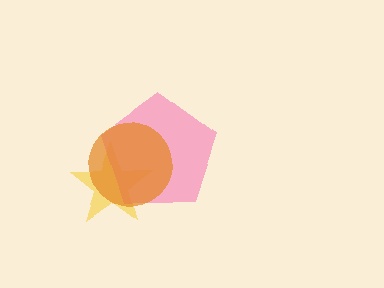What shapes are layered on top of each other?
The layered shapes are: a yellow star, a pink pentagon, an orange circle.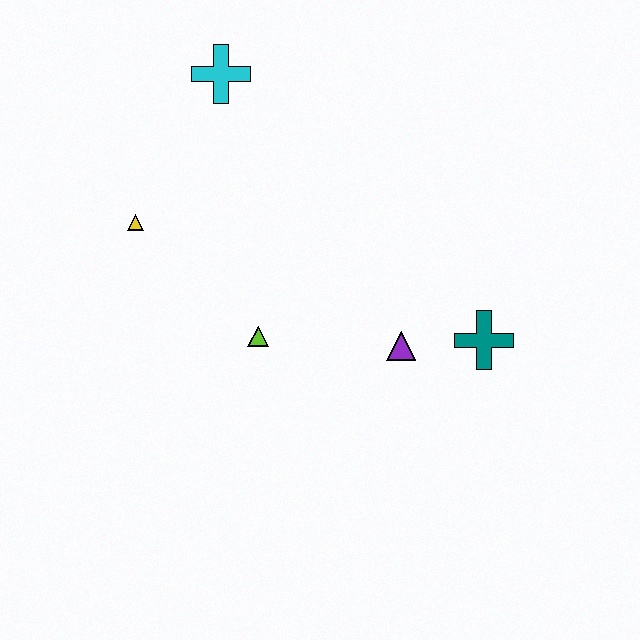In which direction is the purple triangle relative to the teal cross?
The purple triangle is to the left of the teal cross.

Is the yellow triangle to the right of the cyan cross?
No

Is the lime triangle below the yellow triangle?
Yes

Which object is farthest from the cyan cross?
The teal cross is farthest from the cyan cross.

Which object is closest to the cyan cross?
The yellow triangle is closest to the cyan cross.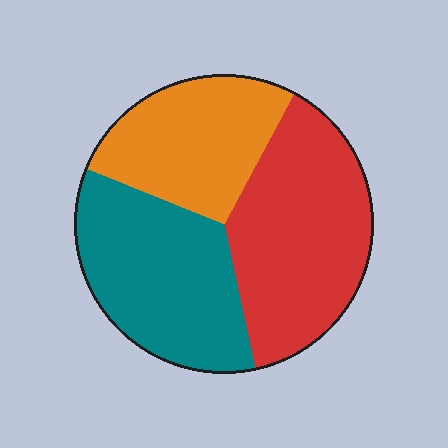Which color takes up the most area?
Red, at roughly 40%.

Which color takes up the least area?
Orange, at roughly 25%.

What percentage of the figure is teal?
Teal takes up about one third (1/3) of the figure.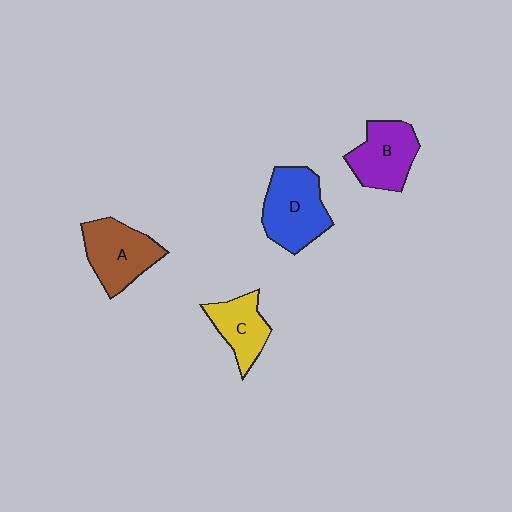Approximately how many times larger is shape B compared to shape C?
Approximately 1.2 times.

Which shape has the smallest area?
Shape C (yellow).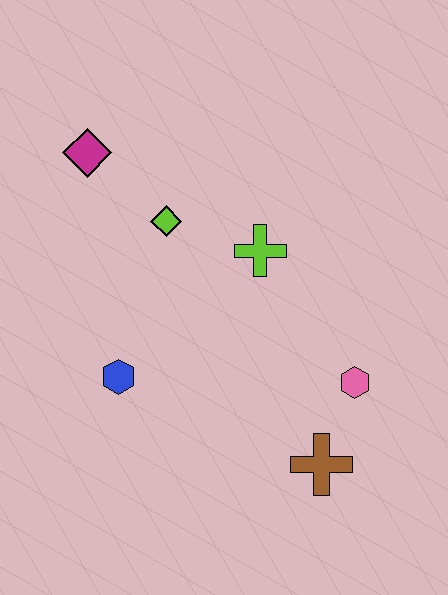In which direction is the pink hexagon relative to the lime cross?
The pink hexagon is below the lime cross.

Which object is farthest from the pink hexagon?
The magenta diamond is farthest from the pink hexagon.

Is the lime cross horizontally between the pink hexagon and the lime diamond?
Yes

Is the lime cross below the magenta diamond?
Yes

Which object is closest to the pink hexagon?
The brown cross is closest to the pink hexagon.